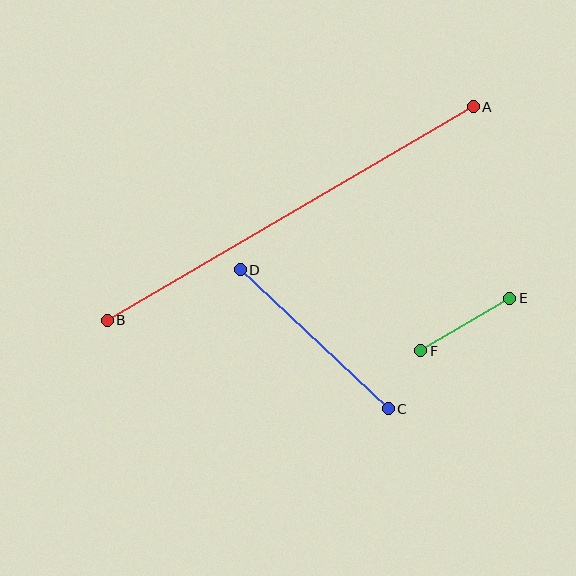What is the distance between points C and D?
The distance is approximately 203 pixels.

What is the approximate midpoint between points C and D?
The midpoint is at approximately (314, 339) pixels.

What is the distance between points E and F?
The distance is approximately 104 pixels.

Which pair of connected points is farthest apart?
Points A and B are farthest apart.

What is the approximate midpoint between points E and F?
The midpoint is at approximately (465, 325) pixels.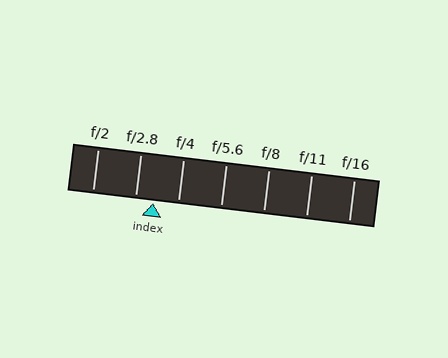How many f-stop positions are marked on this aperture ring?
There are 7 f-stop positions marked.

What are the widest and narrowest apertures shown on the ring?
The widest aperture shown is f/2 and the narrowest is f/16.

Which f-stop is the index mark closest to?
The index mark is closest to f/2.8.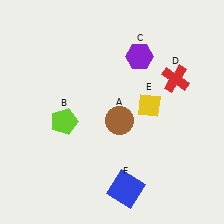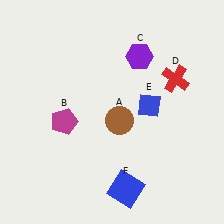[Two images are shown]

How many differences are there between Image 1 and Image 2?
There are 2 differences between the two images.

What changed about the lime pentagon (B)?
In Image 1, B is lime. In Image 2, it changed to magenta.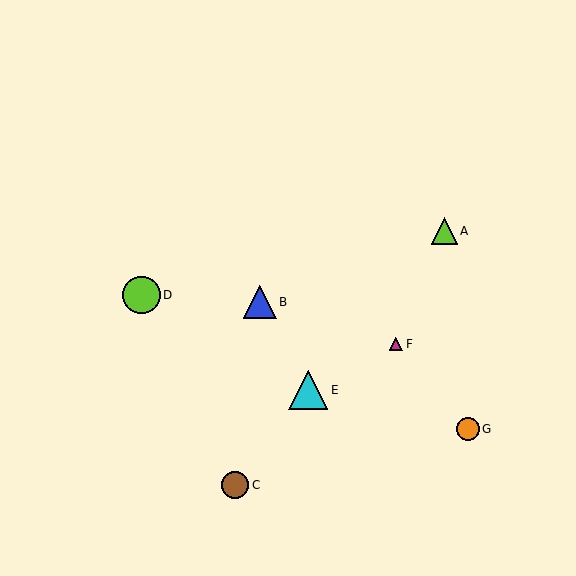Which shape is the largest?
The cyan triangle (labeled E) is the largest.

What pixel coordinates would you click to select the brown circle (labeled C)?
Click at (235, 485) to select the brown circle C.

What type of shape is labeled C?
Shape C is a brown circle.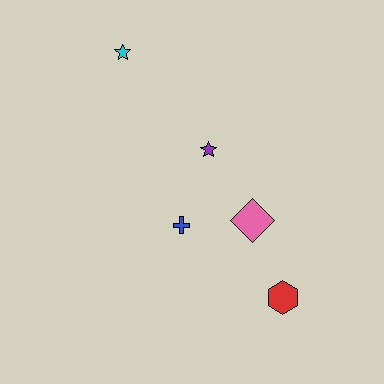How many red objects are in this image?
There is 1 red object.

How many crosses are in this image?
There is 1 cross.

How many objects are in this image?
There are 5 objects.